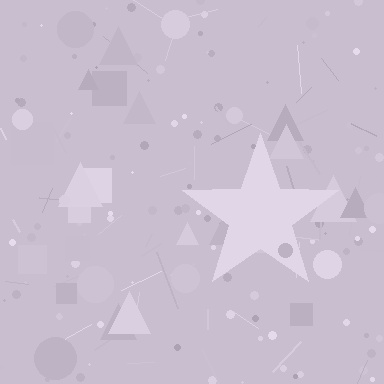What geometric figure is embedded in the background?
A star is embedded in the background.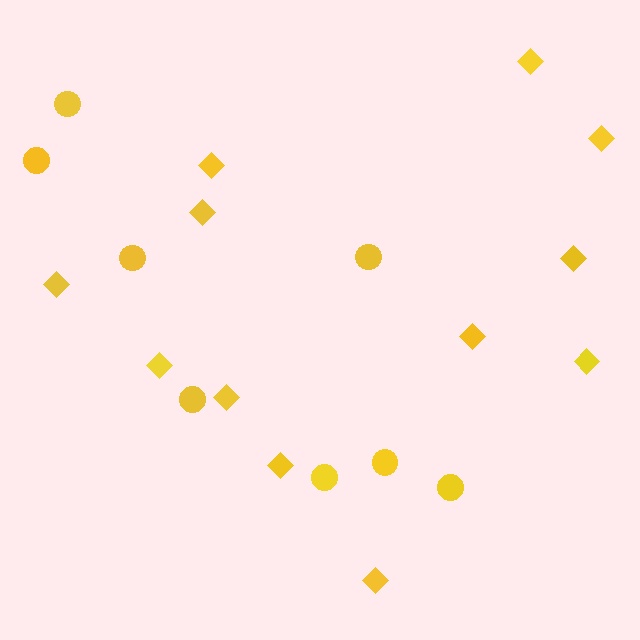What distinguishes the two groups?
There are 2 groups: one group of diamonds (12) and one group of circles (8).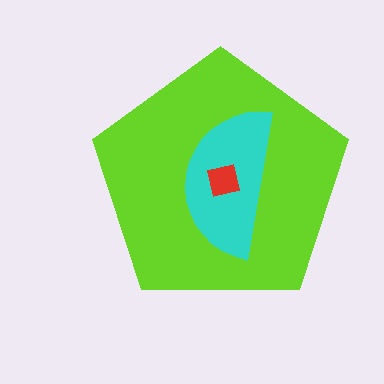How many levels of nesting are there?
3.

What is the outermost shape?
The lime pentagon.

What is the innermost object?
The red square.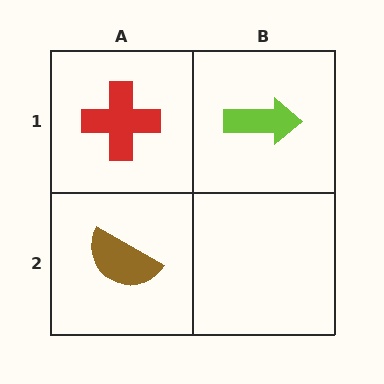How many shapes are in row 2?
1 shape.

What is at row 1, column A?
A red cross.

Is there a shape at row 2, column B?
No, that cell is empty.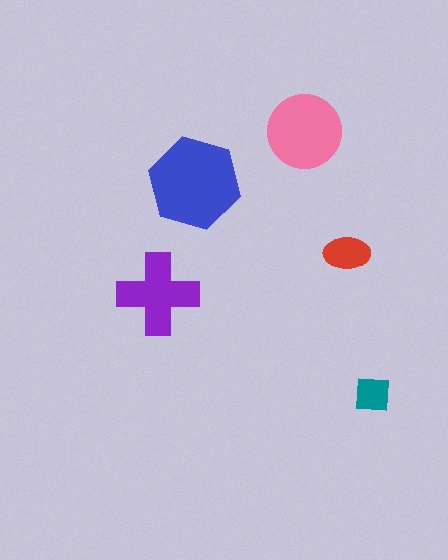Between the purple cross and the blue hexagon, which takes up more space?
The blue hexagon.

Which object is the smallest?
The teal square.